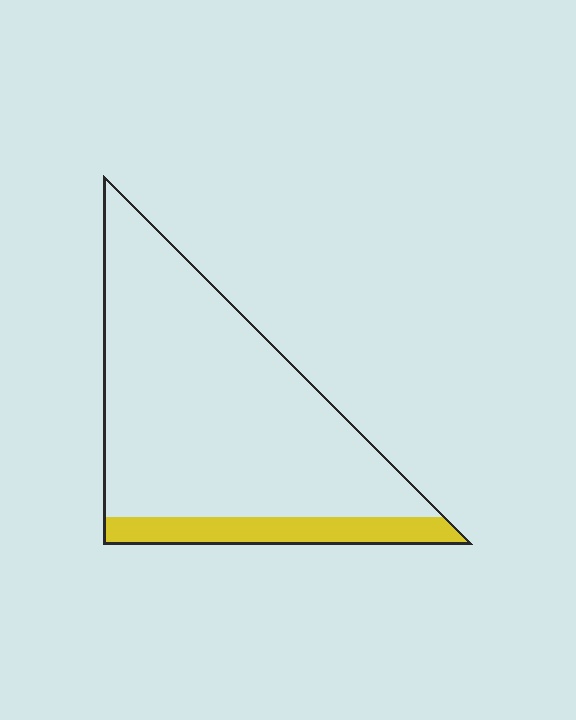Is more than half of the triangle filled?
No.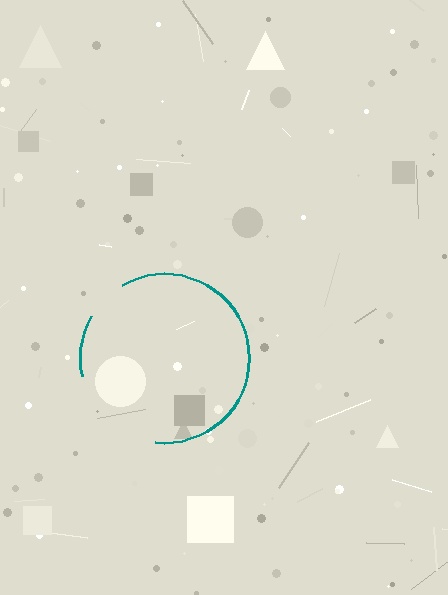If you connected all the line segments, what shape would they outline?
They would outline a circle.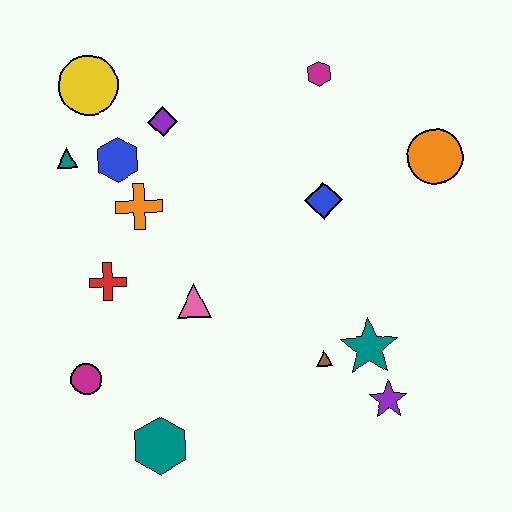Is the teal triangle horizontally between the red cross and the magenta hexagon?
No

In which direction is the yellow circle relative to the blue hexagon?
The yellow circle is above the blue hexagon.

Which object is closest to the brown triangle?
The teal star is closest to the brown triangle.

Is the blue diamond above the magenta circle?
Yes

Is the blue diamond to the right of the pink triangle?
Yes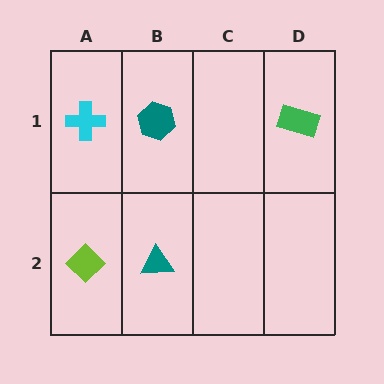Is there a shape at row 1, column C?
No, that cell is empty.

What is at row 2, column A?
A lime diamond.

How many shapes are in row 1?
3 shapes.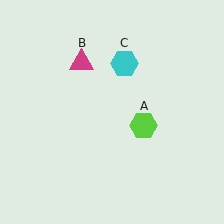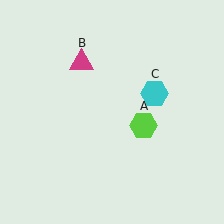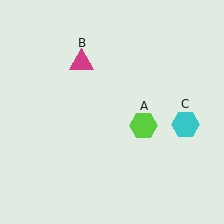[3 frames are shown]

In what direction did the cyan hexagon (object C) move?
The cyan hexagon (object C) moved down and to the right.